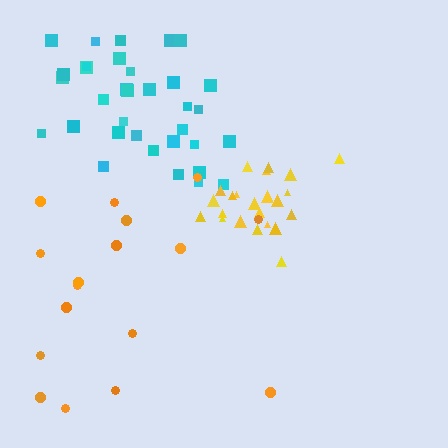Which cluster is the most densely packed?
Yellow.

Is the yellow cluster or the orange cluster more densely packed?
Yellow.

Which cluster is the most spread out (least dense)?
Orange.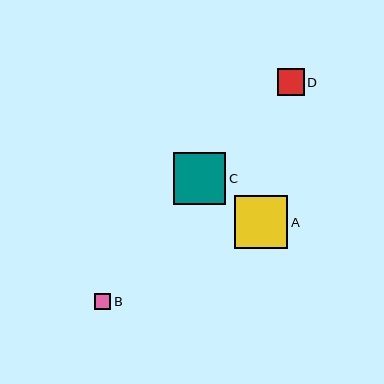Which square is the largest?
Square A is the largest with a size of approximately 53 pixels.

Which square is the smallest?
Square B is the smallest with a size of approximately 16 pixels.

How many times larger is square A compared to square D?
Square A is approximately 2.0 times the size of square D.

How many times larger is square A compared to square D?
Square A is approximately 2.0 times the size of square D.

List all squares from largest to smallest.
From largest to smallest: A, C, D, B.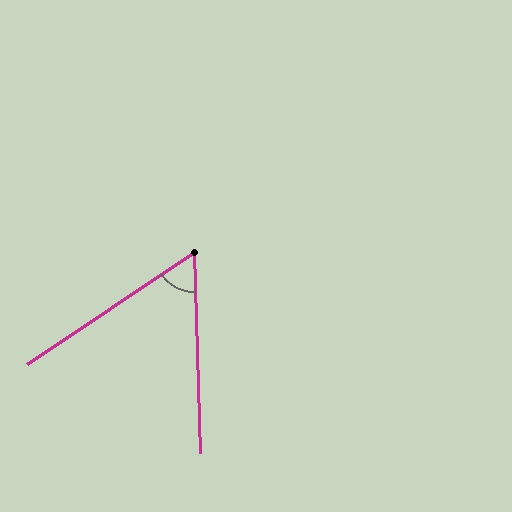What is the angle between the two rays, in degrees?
Approximately 58 degrees.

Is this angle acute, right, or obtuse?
It is acute.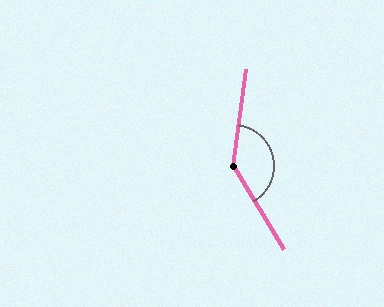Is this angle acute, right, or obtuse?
It is obtuse.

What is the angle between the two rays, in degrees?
Approximately 141 degrees.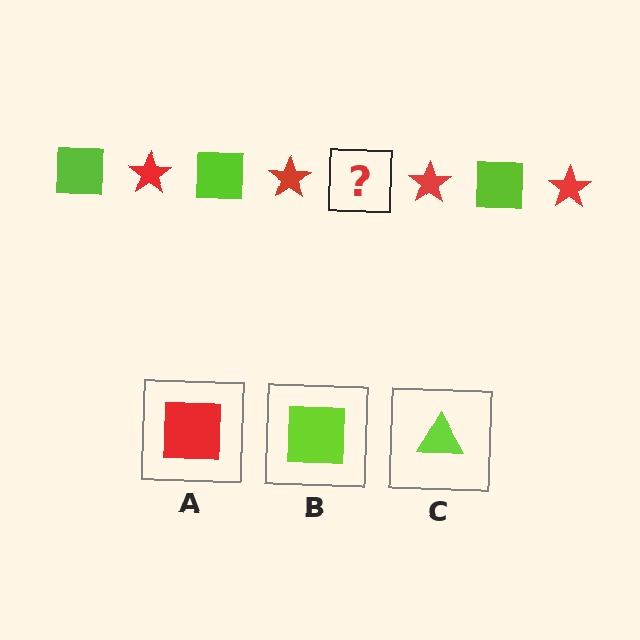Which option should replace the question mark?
Option B.